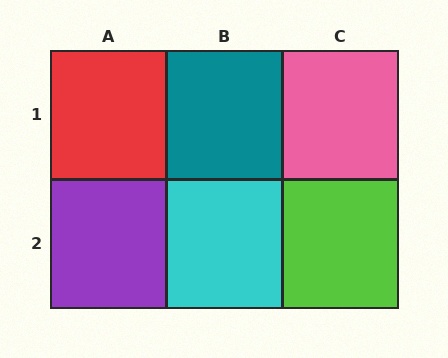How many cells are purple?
1 cell is purple.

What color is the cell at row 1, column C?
Pink.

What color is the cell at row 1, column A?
Red.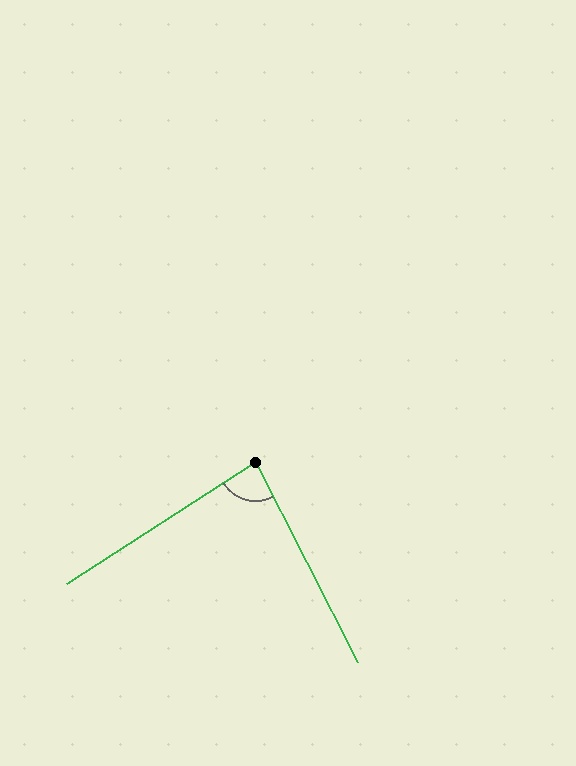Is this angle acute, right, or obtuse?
It is acute.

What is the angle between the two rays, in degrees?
Approximately 84 degrees.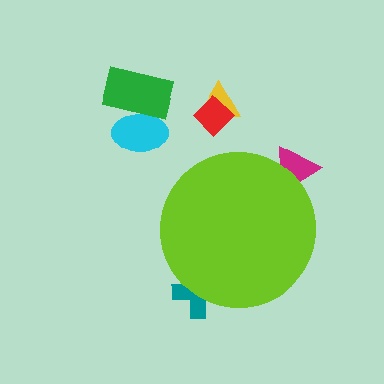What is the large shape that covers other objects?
A lime circle.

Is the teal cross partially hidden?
Yes, the teal cross is partially hidden behind the lime circle.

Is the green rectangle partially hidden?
No, the green rectangle is fully visible.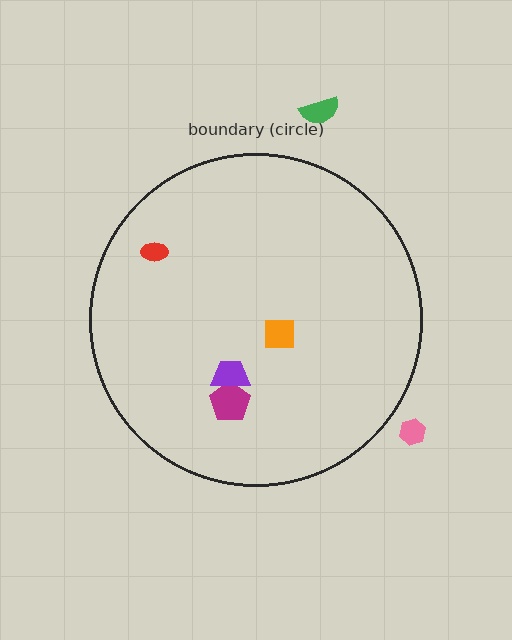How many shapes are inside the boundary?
4 inside, 2 outside.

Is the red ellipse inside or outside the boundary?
Inside.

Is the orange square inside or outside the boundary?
Inside.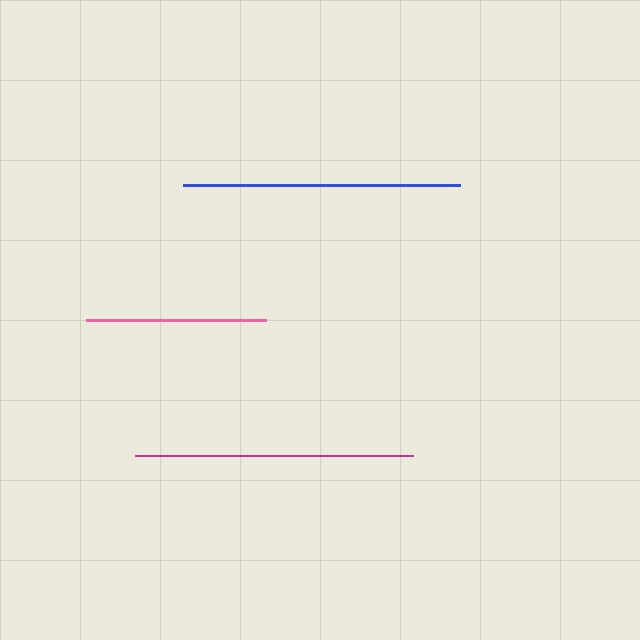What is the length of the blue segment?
The blue segment is approximately 277 pixels long.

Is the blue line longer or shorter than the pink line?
The blue line is longer than the pink line.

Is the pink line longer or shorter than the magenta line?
The magenta line is longer than the pink line.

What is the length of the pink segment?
The pink segment is approximately 180 pixels long.